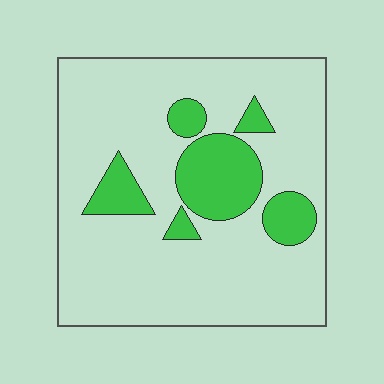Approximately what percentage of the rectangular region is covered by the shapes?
Approximately 20%.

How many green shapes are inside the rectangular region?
6.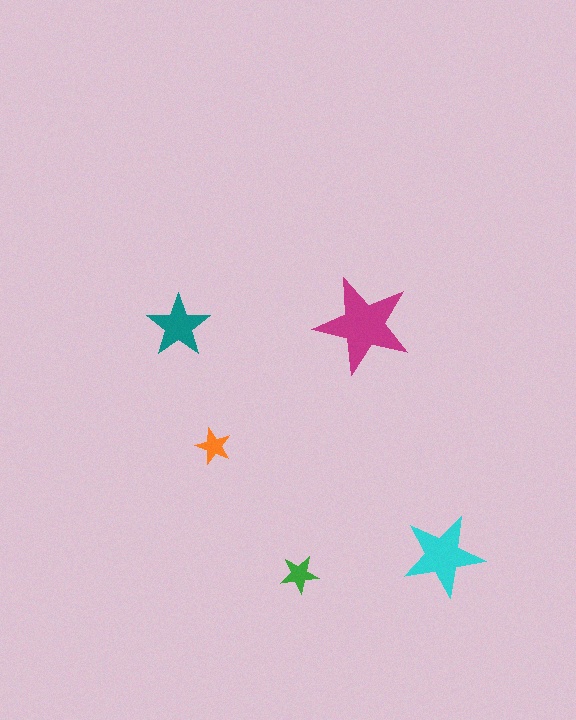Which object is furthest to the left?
The teal star is leftmost.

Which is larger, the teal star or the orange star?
The teal one.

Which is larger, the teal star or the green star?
The teal one.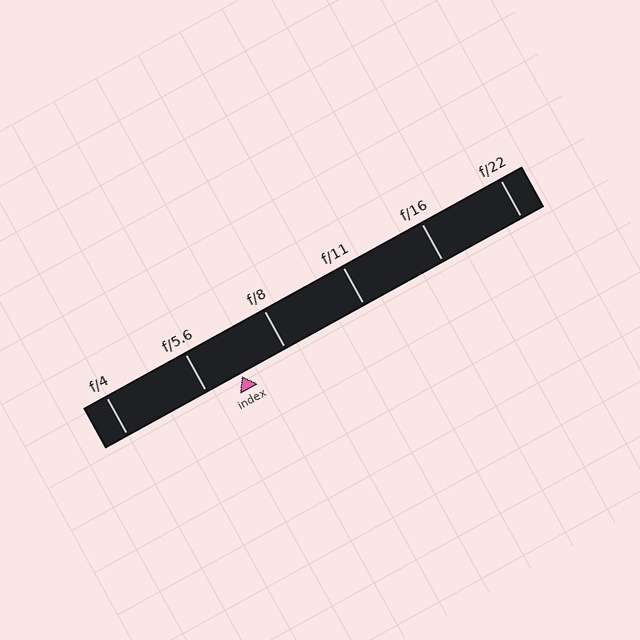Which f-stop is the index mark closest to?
The index mark is closest to f/5.6.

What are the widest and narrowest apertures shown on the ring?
The widest aperture shown is f/4 and the narrowest is f/22.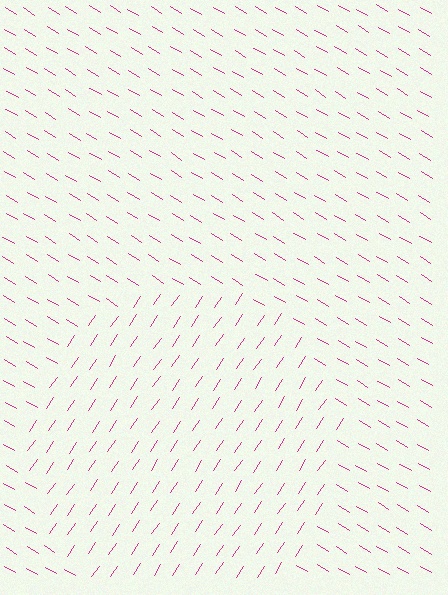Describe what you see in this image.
The image is filled with small magenta line segments. A circle region in the image has lines oriented differently from the surrounding lines, creating a visible texture boundary.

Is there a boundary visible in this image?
Yes, there is a texture boundary formed by a change in line orientation.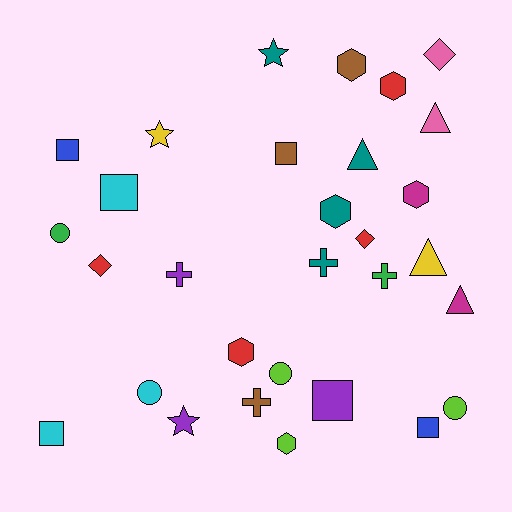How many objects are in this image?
There are 30 objects.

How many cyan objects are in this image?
There are 3 cyan objects.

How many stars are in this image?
There are 3 stars.